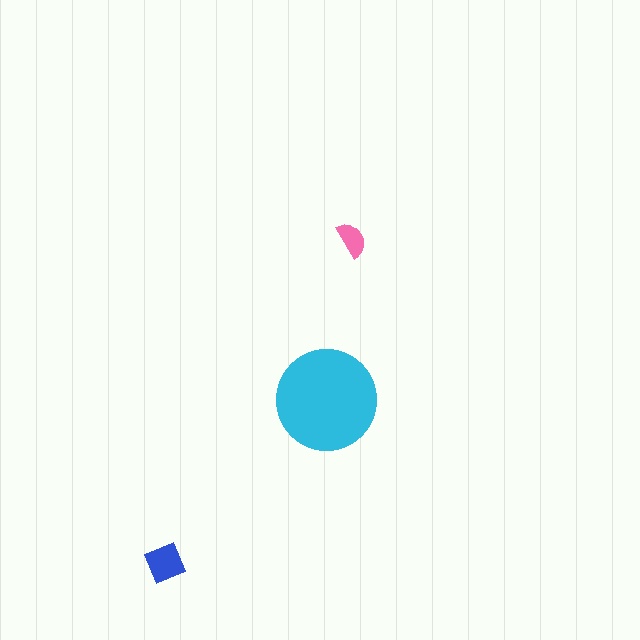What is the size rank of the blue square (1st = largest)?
2nd.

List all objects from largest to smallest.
The cyan circle, the blue square, the pink semicircle.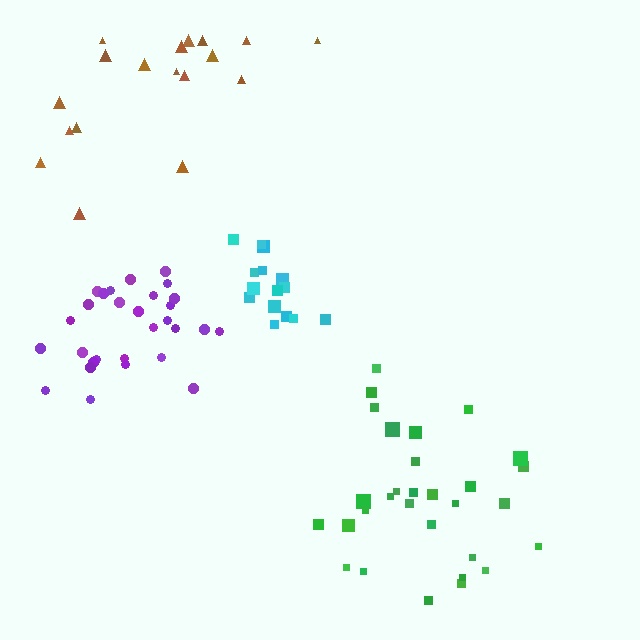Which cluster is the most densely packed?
Cyan.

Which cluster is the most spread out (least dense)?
Brown.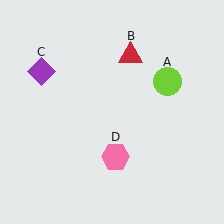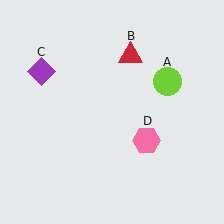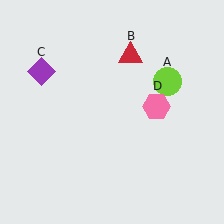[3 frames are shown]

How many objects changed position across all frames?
1 object changed position: pink hexagon (object D).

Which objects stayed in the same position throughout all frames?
Lime circle (object A) and red triangle (object B) and purple diamond (object C) remained stationary.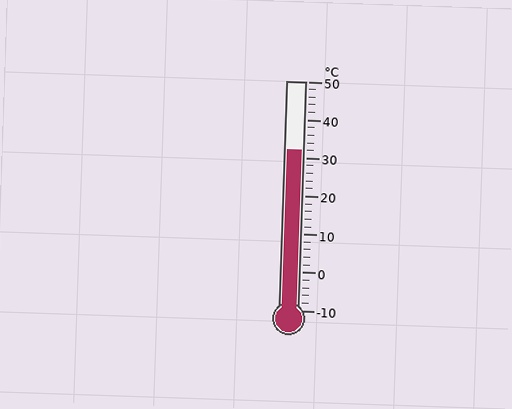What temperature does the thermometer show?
The thermometer shows approximately 32°C.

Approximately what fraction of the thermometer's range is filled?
The thermometer is filled to approximately 70% of its range.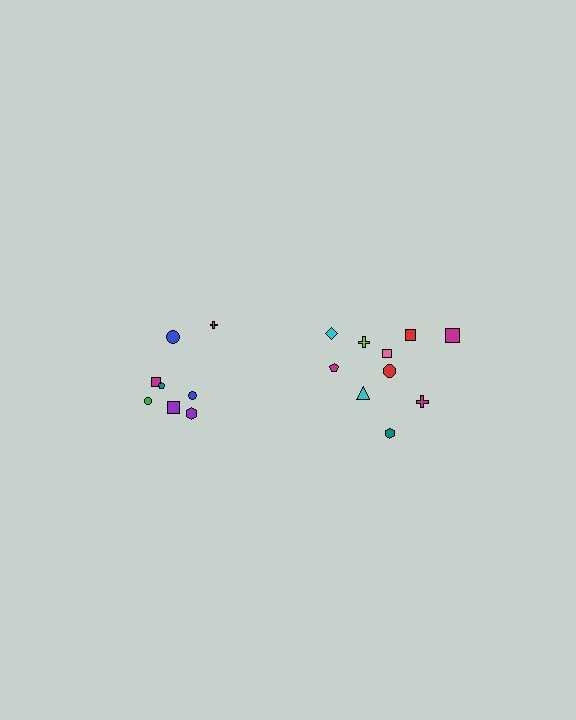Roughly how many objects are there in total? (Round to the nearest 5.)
Roughly 20 objects in total.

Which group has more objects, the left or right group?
The right group.